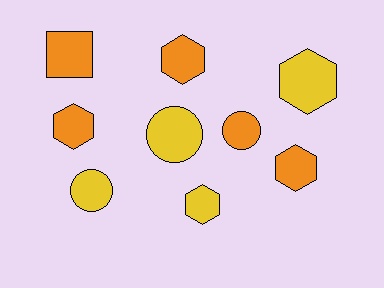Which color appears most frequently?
Orange, with 5 objects.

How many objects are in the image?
There are 9 objects.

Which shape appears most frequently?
Hexagon, with 5 objects.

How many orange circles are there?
There is 1 orange circle.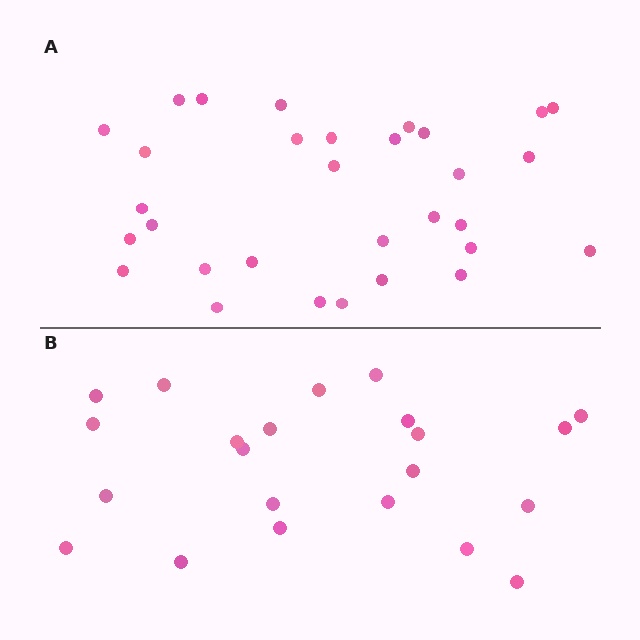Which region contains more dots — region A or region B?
Region A (the top region) has more dots.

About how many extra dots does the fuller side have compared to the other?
Region A has roughly 8 or so more dots than region B.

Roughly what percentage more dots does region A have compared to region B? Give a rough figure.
About 40% more.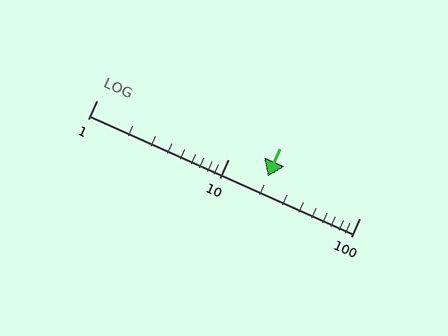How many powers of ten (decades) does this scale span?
The scale spans 2 decades, from 1 to 100.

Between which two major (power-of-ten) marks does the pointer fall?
The pointer is between 10 and 100.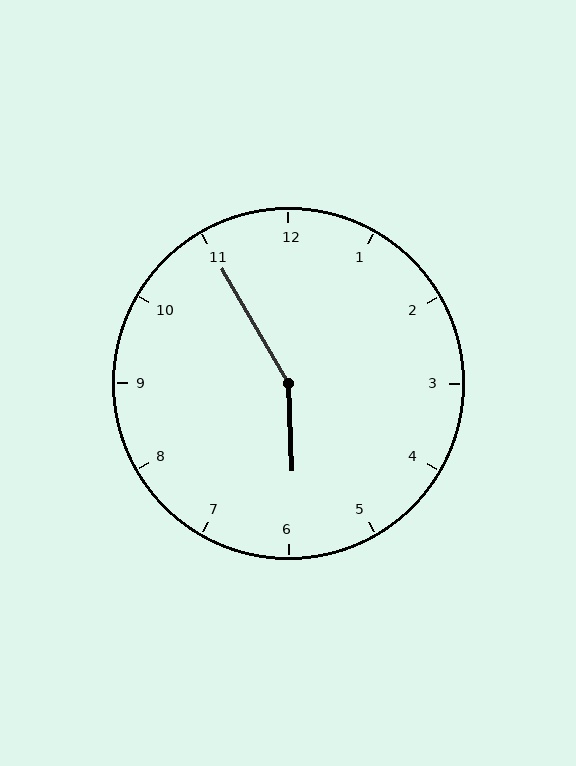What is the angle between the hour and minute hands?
Approximately 152 degrees.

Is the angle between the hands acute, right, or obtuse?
It is obtuse.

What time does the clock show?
5:55.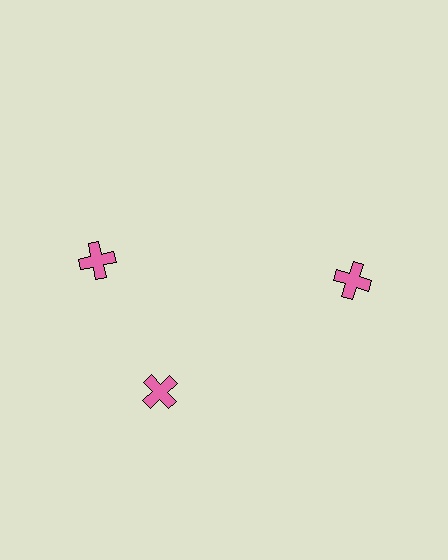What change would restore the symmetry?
The symmetry would be restored by rotating it back into even spacing with its neighbors so that all 3 crosses sit at equal angles and equal distance from the center.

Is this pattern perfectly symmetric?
No. The 3 pink crosses are arranged in a ring, but one element near the 11 o'clock position is rotated out of alignment along the ring, breaking the 3-fold rotational symmetry.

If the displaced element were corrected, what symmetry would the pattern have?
It would have 3-fold rotational symmetry — the pattern would map onto itself every 120 degrees.